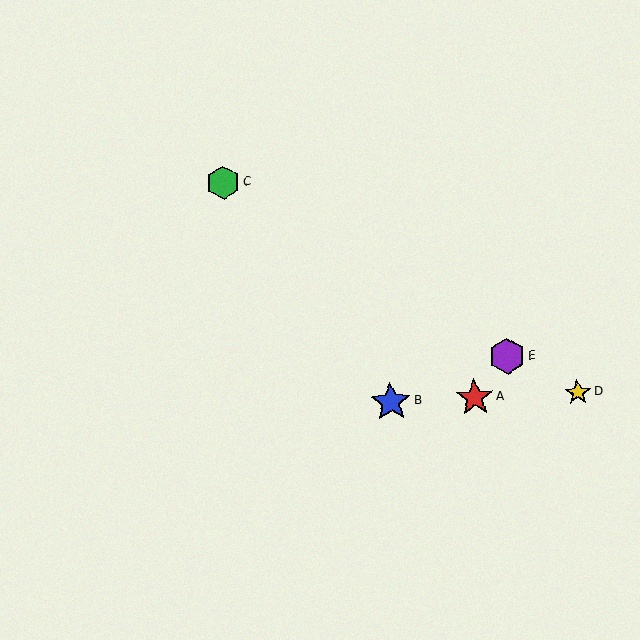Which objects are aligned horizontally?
Objects A, B, D are aligned horizontally.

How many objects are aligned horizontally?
3 objects (A, B, D) are aligned horizontally.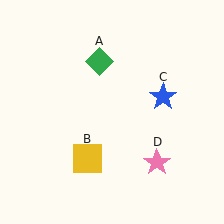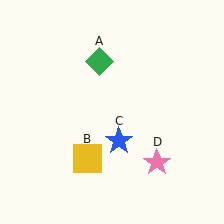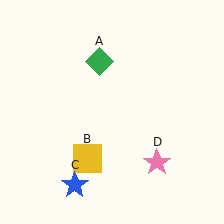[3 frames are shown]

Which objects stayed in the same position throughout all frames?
Green diamond (object A) and yellow square (object B) and pink star (object D) remained stationary.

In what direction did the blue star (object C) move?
The blue star (object C) moved down and to the left.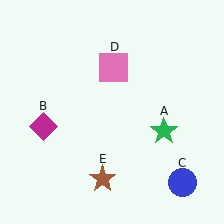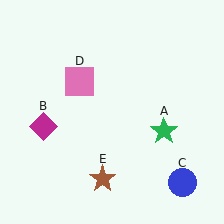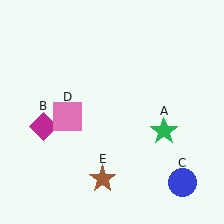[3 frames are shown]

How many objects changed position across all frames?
1 object changed position: pink square (object D).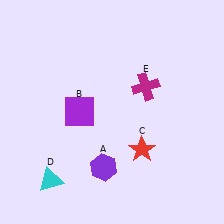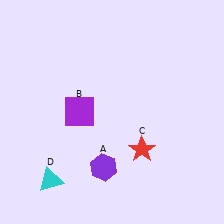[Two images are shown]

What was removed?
The magenta cross (E) was removed in Image 2.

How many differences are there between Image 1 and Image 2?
There is 1 difference between the two images.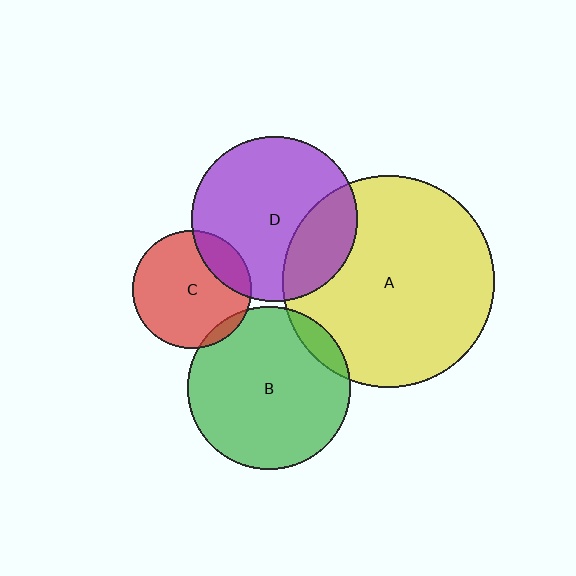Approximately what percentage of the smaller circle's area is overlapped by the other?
Approximately 5%.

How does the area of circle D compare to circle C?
Approximately 2.0 times.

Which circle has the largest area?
Circle A (yellow).